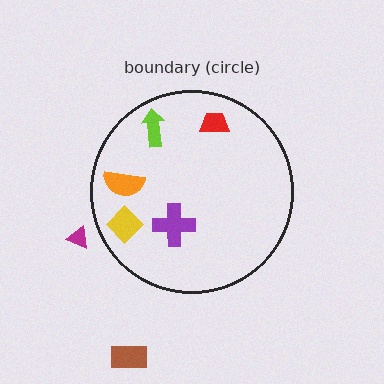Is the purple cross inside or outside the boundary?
Inside.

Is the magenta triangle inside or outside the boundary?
Outside.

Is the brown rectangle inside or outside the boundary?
Outside.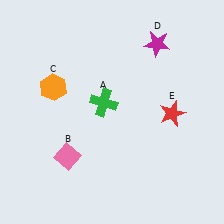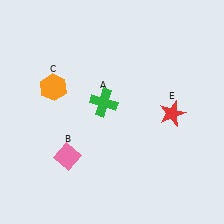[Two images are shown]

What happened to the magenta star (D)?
The magenta star (D) was removed in Image 2. It was in the top-right area of Image 1.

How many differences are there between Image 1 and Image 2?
There is 1 difference between the two images.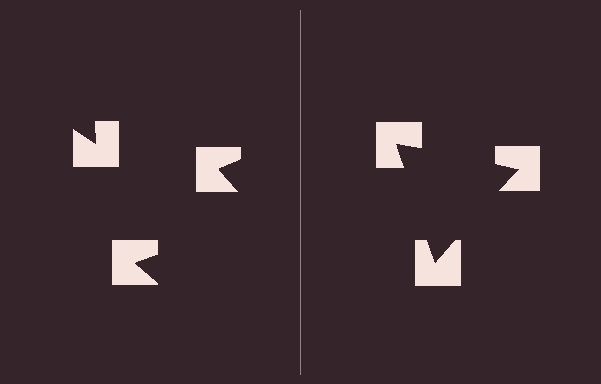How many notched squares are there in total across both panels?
6 — 3 on each side.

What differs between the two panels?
The notched squares are positioned identically on both sides; only the wedge orientations differ. On the right they align to a triangle; on the left they are misaligned.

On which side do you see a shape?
An illusory triangle appears on the right side. On the left side the wedge cuts are rotated, so no coherent shape forms.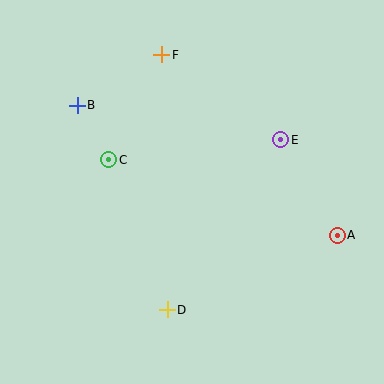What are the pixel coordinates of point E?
Point E is at (281, 140).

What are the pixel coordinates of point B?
Point B is at (77, 105).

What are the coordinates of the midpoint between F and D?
The midpoint between F and D is at (165, 182).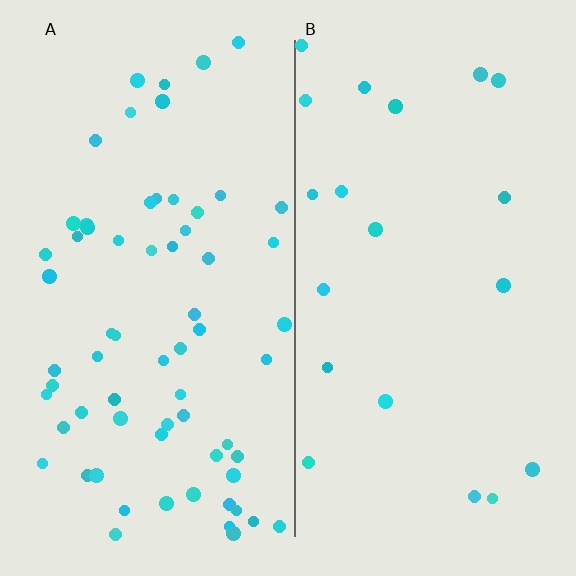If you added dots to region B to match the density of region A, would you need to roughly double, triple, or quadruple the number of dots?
Approximately triple.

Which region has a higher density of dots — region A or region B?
A (the left).